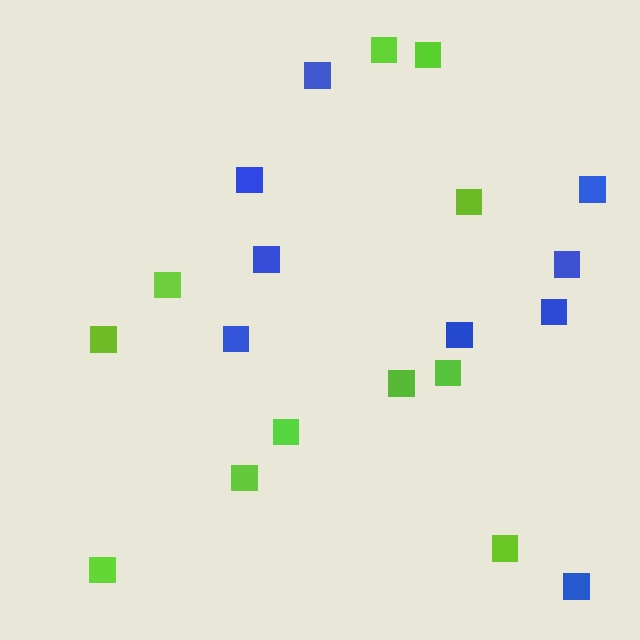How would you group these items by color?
There are 2 groups: one group of lime squares (11) and one group of blue squares (9).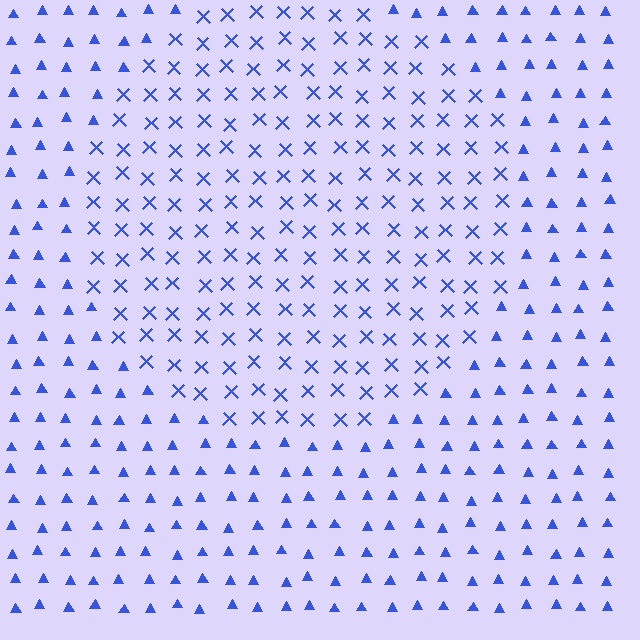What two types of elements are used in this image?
The image uses X marks inside the circle region and triangles outside it.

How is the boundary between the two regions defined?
The boundary is defined by a change in element shape: X marks inside vs. triangles outside. All elements share the same color and spacing.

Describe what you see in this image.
The image is filled with small blue elements arranged in a uniform grid. A circle-shaped region contains X marks, while the surrounding area contains triangles. The boundary is defined purely by the change in element shape.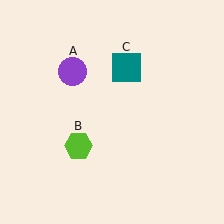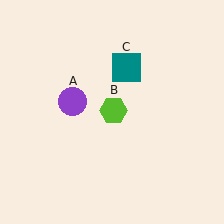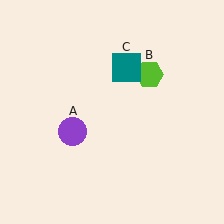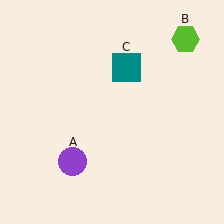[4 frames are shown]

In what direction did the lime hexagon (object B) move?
The lime hexagon (object B) moved up and to the right.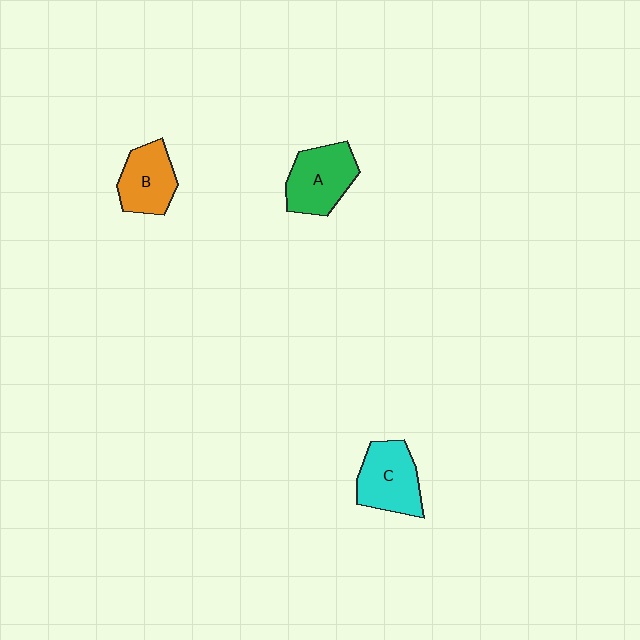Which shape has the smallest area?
Shape B (orange).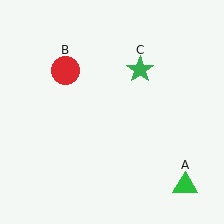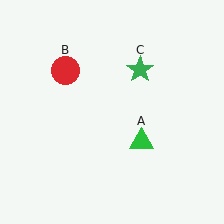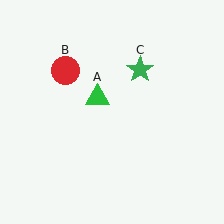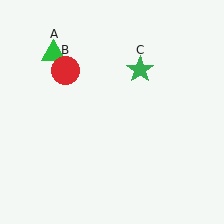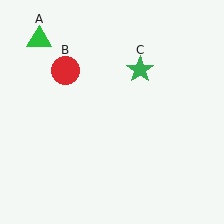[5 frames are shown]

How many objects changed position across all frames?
1 object changed position: green triangle (object A).